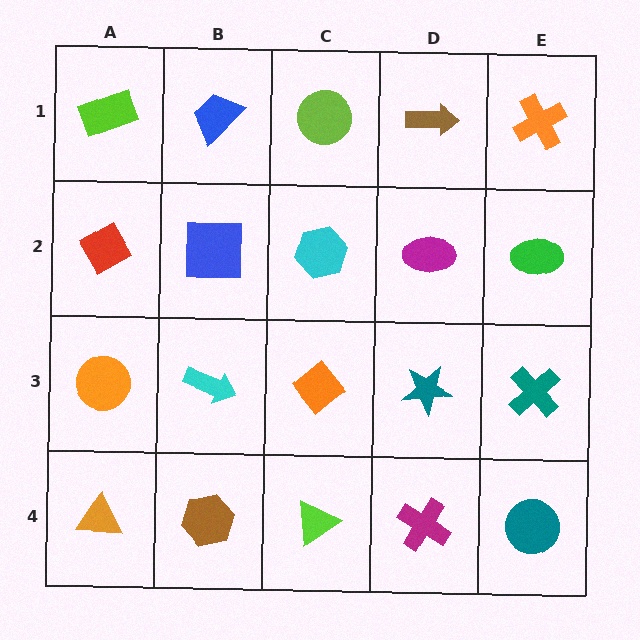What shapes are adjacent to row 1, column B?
A blue square (row 2, column B), a lime rectangle (row 1, column A), a lime circle (row 1, column C).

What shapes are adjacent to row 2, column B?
A blue trapezoid (row 1, column B), a cyan arrow (row 3, column B), a red diamond (row 2, column A), a cyan hexagon (row 2, column C).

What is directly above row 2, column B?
A blue trapezoid.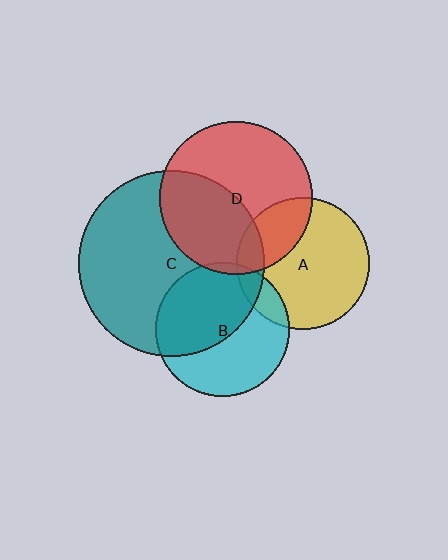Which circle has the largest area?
Circle C (teal).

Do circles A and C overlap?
Yes.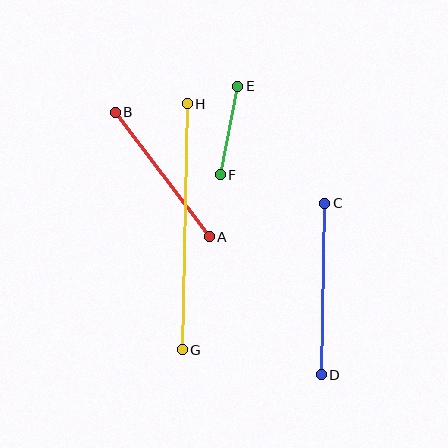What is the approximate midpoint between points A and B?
The midpoint is at approximately (162, 174) pixels.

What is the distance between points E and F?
The distance is approximately 90 pixels.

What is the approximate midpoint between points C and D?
The midpoint is at approximately (323, 289) pixels.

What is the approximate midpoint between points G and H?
The midpoint is at approximately (185, 227) pixels.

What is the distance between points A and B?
The distance is approximately 156 pixels.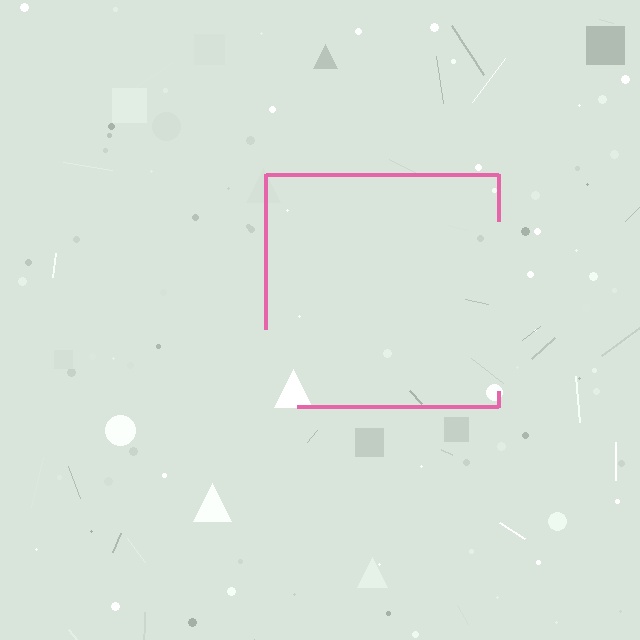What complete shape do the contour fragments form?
The contour fragments form a square.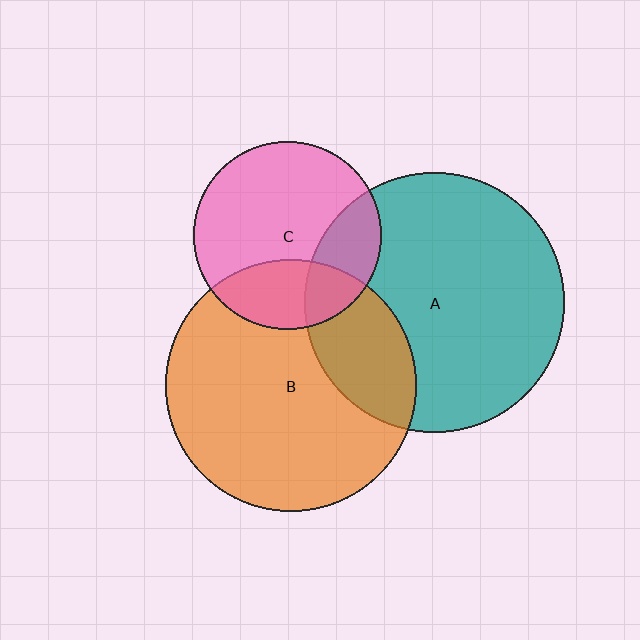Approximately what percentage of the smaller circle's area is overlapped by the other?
Approximately 25%.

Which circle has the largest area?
Circle A (teal).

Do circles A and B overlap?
Yes.